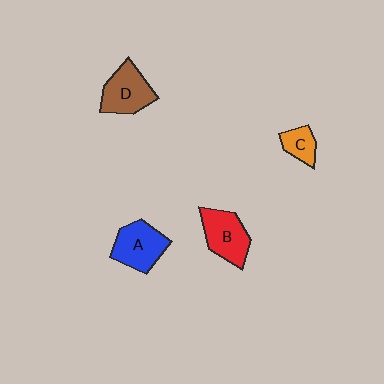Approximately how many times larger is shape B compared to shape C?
Approximately 2.0 times.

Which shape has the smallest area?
Shape C (orange).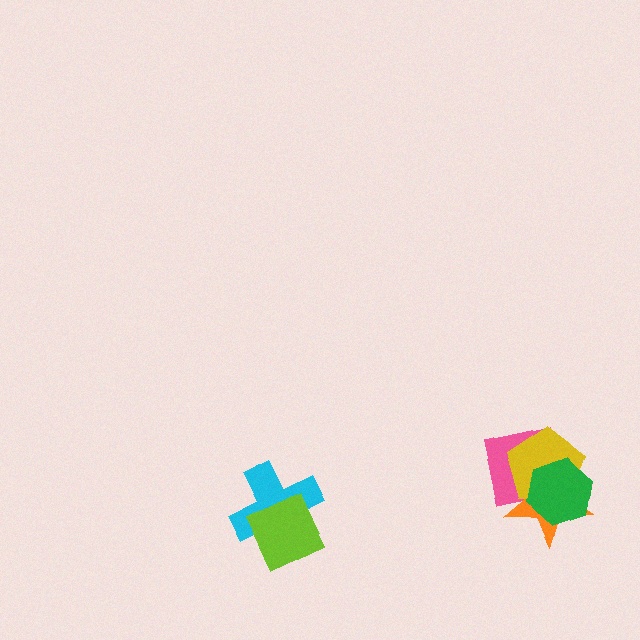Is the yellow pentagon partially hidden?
Yes, it is partially covered by another shape.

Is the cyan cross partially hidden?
Yes, it is partially covered by another shape.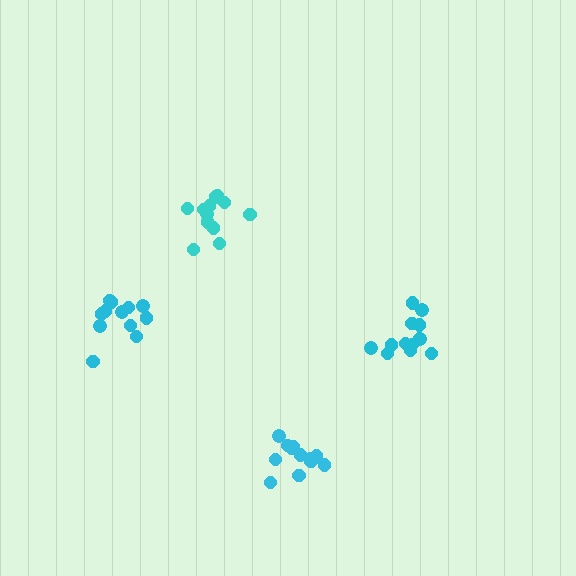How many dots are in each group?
Group 1: 12 dots, Group 2: 13 dots, Group 3: 13 dots, Group 4: 12 dots (50 total).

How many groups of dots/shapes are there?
There are 4 groups.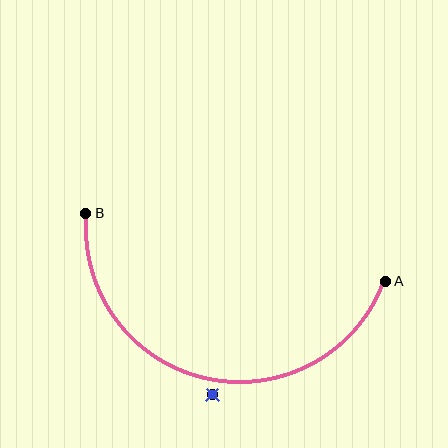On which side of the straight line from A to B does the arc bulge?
The arc bulges below the straight line connecting A and B.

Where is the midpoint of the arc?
The arc midpoint is the point on the curve farthest from the straight line joining A and B. It sits below that line.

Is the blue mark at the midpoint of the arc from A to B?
No — the blue mark does not lie on the arc at all. It sits slightly outside the curve.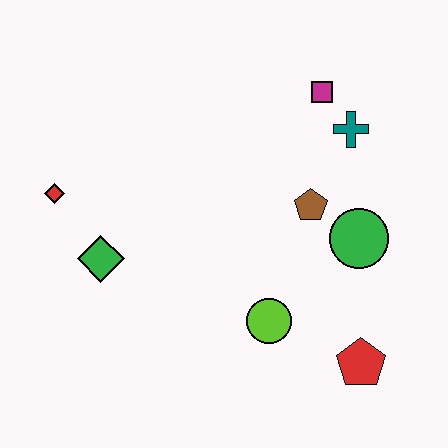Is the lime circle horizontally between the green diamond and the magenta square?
Yes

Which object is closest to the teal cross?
The magenta square is closest to the teal cross.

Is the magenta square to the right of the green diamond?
Yes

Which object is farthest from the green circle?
The red diamond is farthest from the green circle.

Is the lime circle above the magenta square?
No